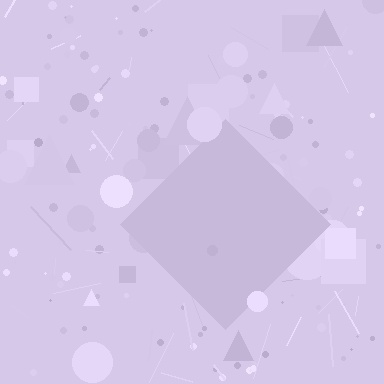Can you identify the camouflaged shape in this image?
The camouflaged shape is a diamond.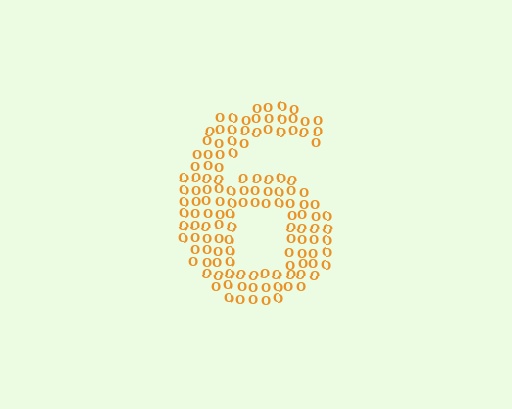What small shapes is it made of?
It is made of small letter O's.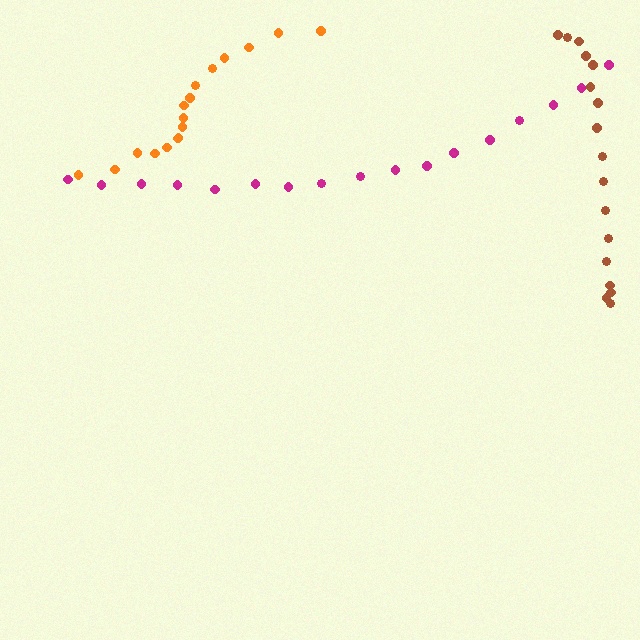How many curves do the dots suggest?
There are 3 distinct paths.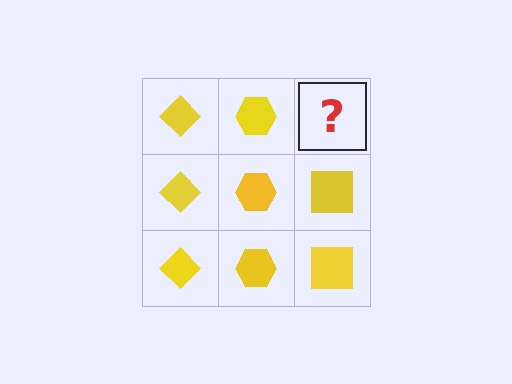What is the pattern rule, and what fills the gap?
The rule is that each column has a consistent shape. The gap should be filled with a yellow square.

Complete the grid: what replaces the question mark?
The question mark should be replaced with a yellow square.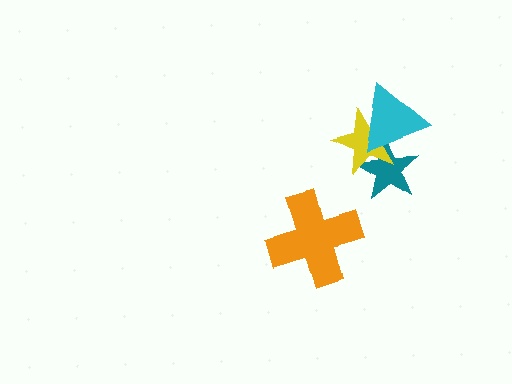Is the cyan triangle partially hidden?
No, no other shape covers it.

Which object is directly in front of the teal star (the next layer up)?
The yellow star is directly in front of the teal star.